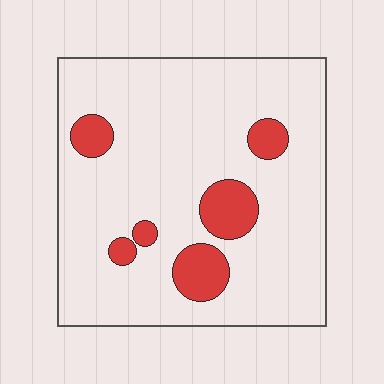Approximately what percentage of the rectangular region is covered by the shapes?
Approximately 15%.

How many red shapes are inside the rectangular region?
6.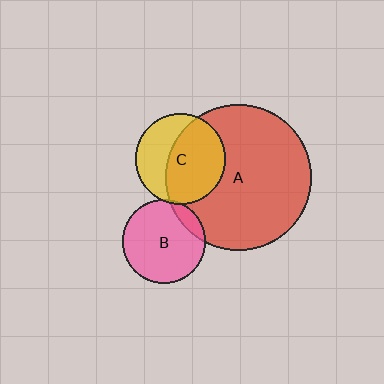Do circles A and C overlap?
Yes.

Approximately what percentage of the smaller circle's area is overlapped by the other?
Approximately 60%.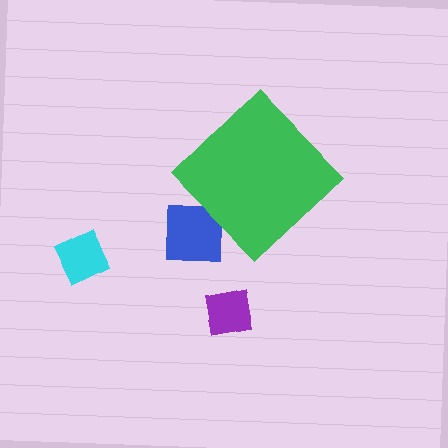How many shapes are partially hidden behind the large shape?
1 shape is partially hidden.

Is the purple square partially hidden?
No, the purple square is fully visible.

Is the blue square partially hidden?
Yes, the blue square is partially hidden behind the green diamond.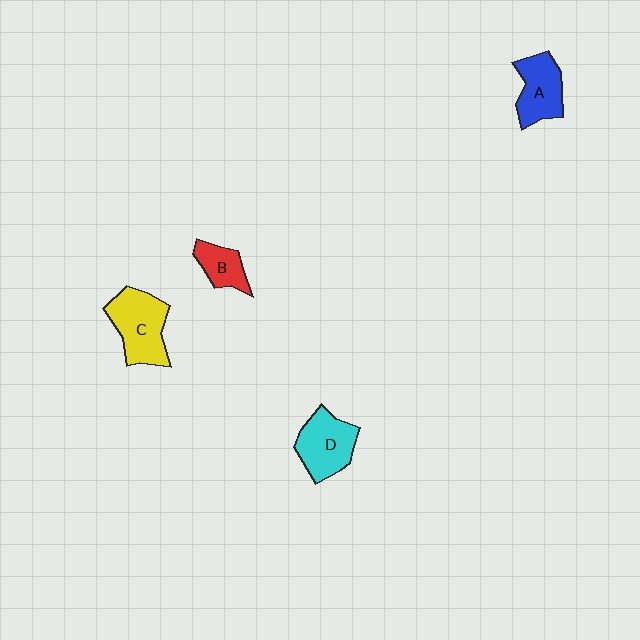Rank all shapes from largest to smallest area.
From largest to smallest: C (yellow), D (cyan), A (blue), B (red).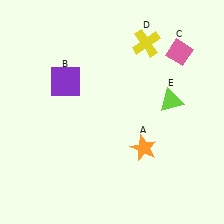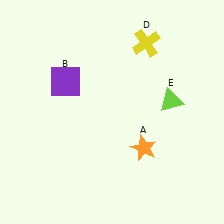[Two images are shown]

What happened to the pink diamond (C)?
The pink diamond (C) was removed in Image 2. It was in the top-right area of Image 1.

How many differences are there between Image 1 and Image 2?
There is 1 difference between the two images.